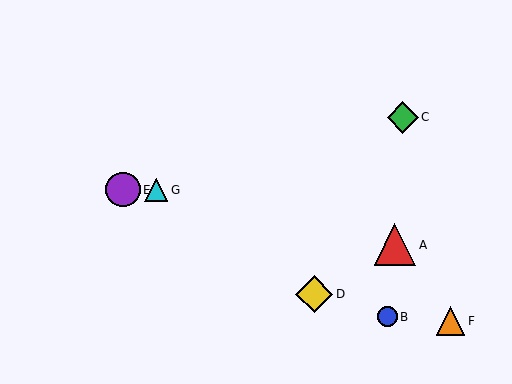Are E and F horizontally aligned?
No, E is at y≈190 and F is at y≈321.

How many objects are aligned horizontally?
2 objects (E, G) are aligned horizontally.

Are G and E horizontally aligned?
Yes, both are at y≈190.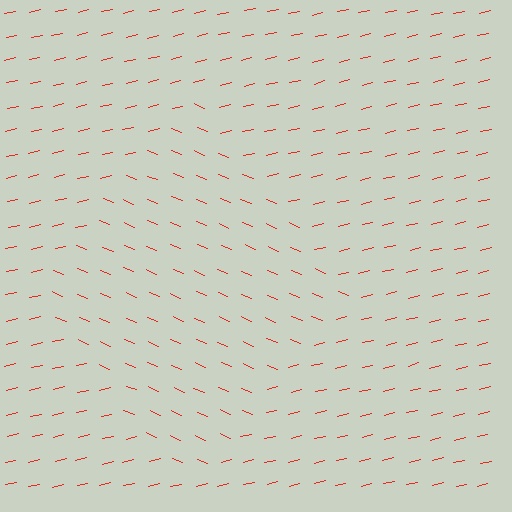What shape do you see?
I see a diamond.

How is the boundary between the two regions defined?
The boundary is defined purely by a change in line orientation (approximately 37 degrees difference). All lines are the same color and thickness.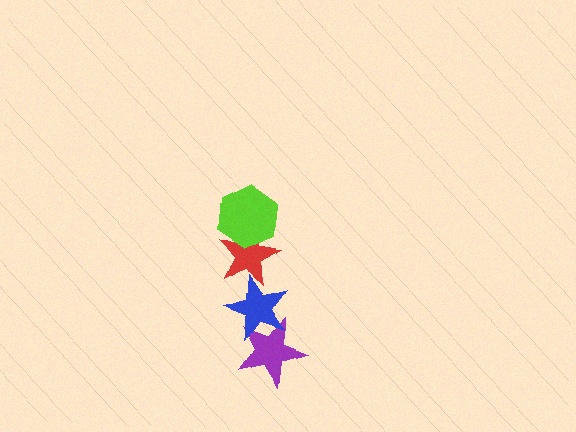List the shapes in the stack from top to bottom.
From top to bottom: the lime hexagon, the red star, the blue star, the purple star.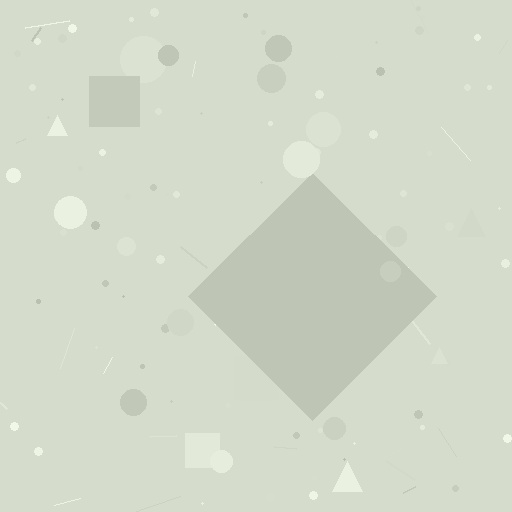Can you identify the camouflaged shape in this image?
The camouflaged shape is a diamond.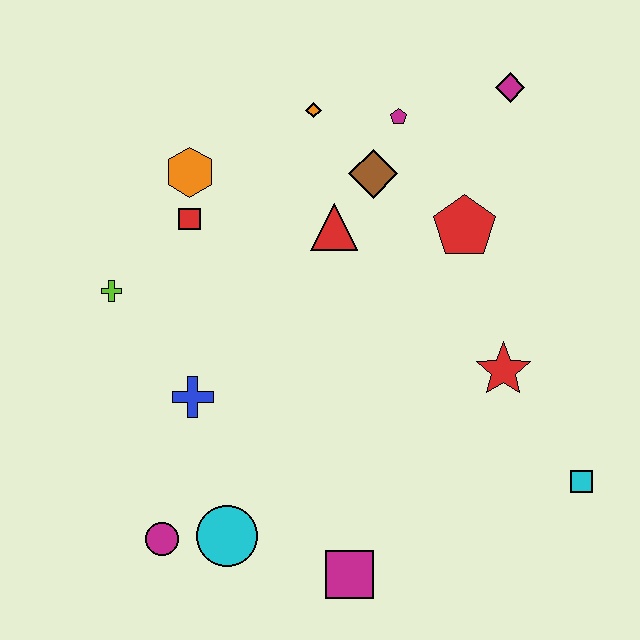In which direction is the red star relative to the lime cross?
The red star is to the right of the lime cross.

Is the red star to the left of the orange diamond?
No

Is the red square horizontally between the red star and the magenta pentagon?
No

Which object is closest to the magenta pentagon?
The brown diamond is closest to the magenta pentagon.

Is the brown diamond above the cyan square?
Yes